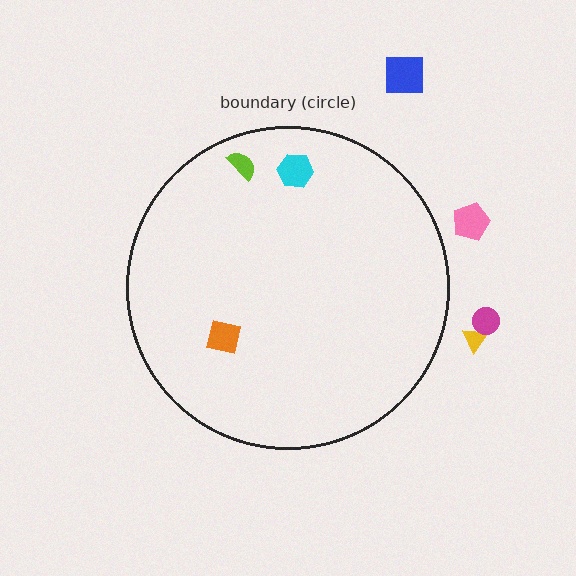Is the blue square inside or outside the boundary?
Outside.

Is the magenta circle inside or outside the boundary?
Outside.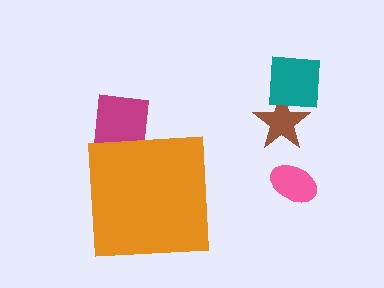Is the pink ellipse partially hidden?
No, the pink ellipse is fully visible.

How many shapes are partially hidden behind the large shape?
1 shape is partially hidden.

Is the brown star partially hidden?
No, the brown star is fully visible.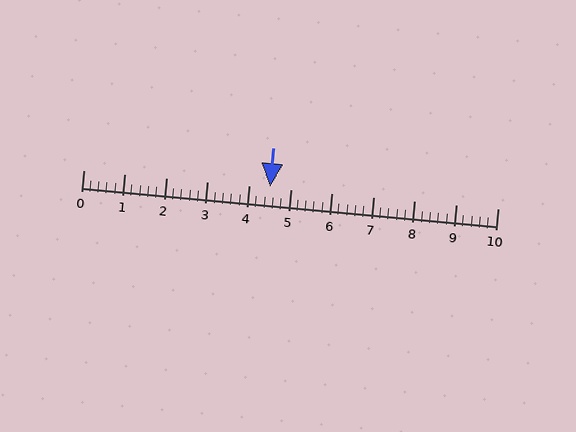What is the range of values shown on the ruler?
The ruler shows values from 0 to 10.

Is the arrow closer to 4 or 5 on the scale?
The arrow is closer to 5.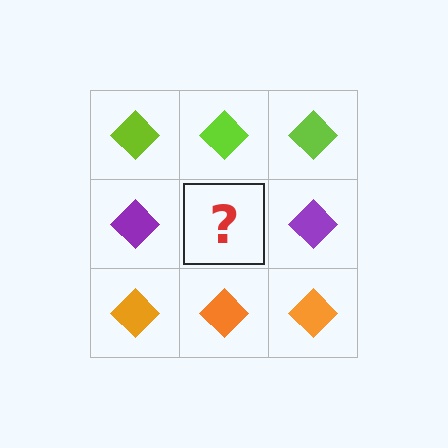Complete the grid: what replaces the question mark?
The question mark should be replaced with a purple diamond.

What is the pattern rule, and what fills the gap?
The rule is that each row has a consistent color. The gap should be filled with a purple diamond.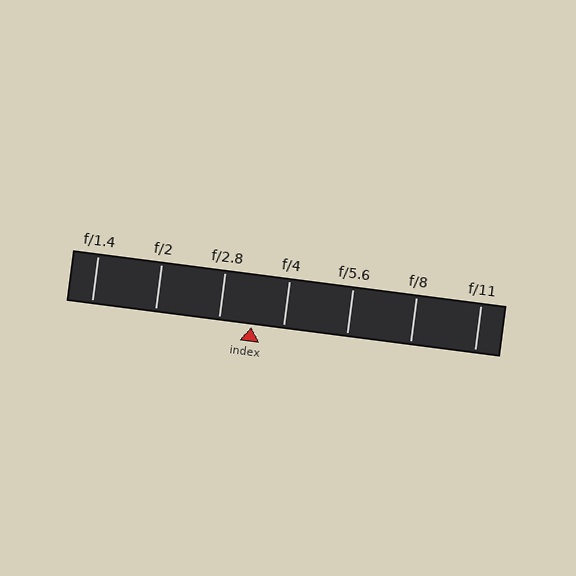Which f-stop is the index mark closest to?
The index mark is closest to f/4.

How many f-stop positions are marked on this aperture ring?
There are 7 f-stop positions marked.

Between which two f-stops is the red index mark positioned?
The index mark is between f/2.8 and f/4.